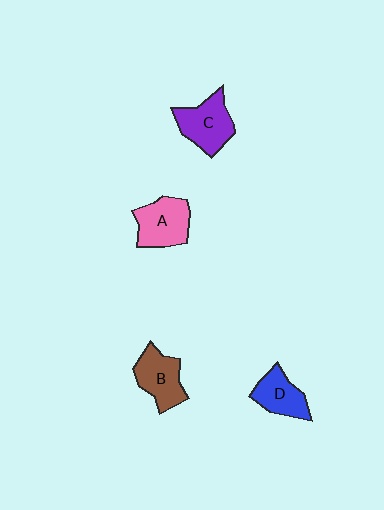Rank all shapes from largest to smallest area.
From largest to smallest: C (purple), A (pink), B (brown), D (blue).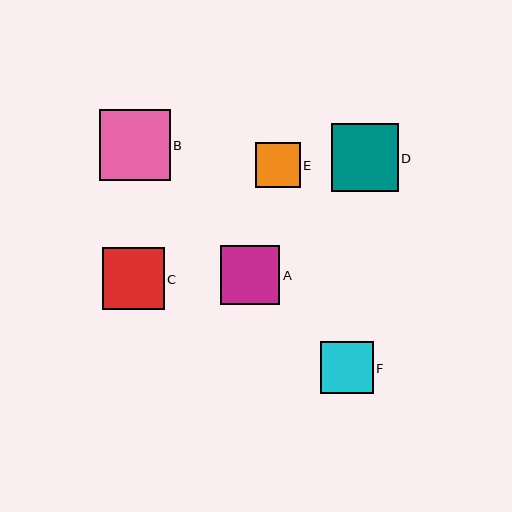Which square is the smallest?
Square E is the smallest with a size of approximately 44 pixels.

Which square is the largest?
Square B is the largest with a size of approximately 71 pixels.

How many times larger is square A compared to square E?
Square A is approximately 1.3 times the size of square E.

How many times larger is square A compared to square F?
Square A is approximately 1.1 times the size of square F.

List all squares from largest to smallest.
From largest to smallest: B, D, C, A, F, E.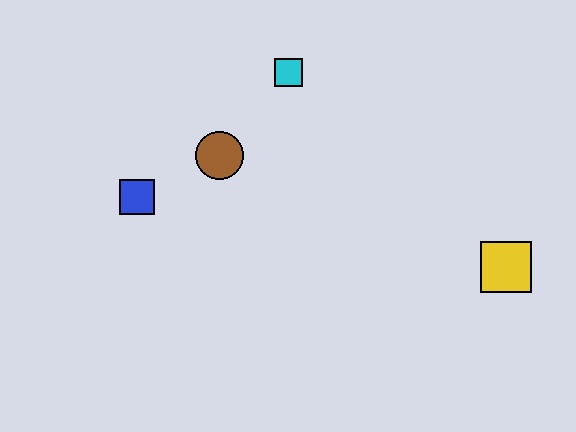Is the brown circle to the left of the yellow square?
Yes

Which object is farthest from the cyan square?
The yellow square is farthest from the cyan square.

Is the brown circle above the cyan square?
No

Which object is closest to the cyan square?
The brown circle is closest to the cyan square.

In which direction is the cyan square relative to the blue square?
The cyan square is to the right of the blue square.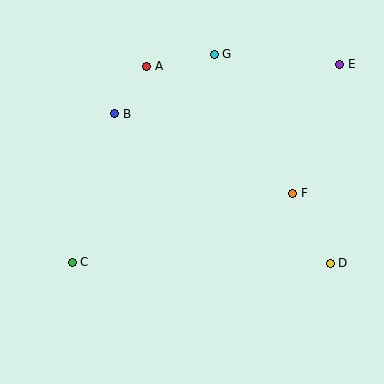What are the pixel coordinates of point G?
Point G is at (214, 54).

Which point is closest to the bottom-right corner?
Point D is closest to the bottom-right corner.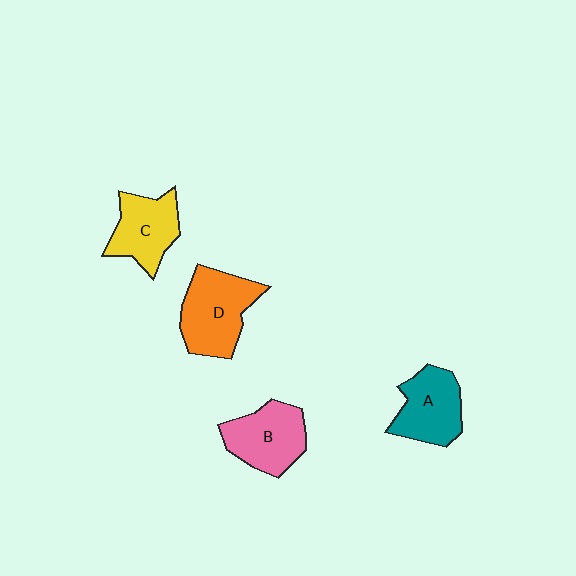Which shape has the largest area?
Shape D (orange).